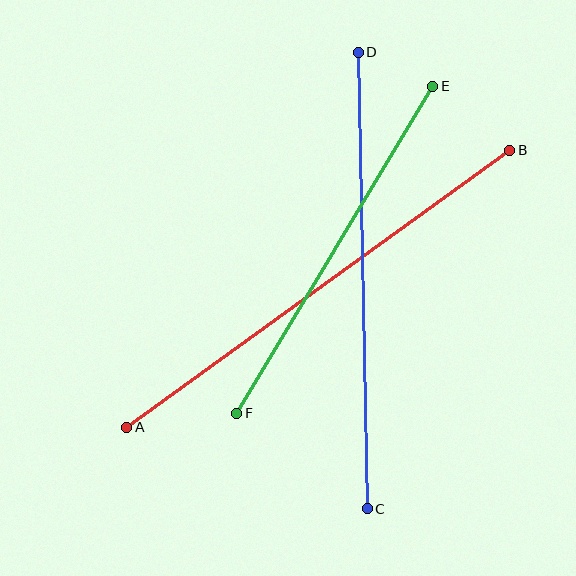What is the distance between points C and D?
The distance is approximately 456 pixels.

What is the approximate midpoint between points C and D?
The midpoint is at approximately (363, 281) pixels.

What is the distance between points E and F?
The distance is approximately 381 pixels.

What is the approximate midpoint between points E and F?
The midpoint is at approximately (335, 250) pixels.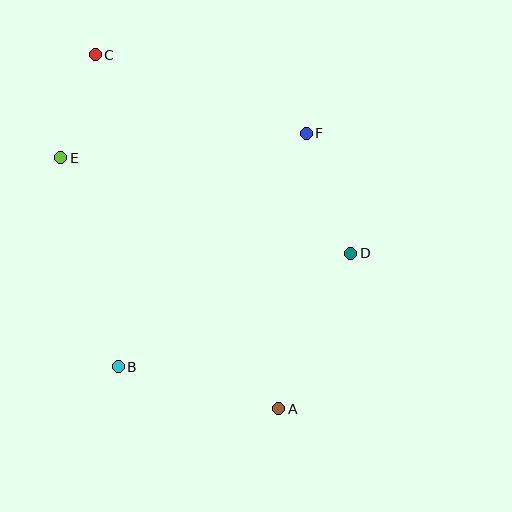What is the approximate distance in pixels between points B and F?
The distance between B and F is approximately 300 pixels.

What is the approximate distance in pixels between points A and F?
The distance between A and F is approximately 277 pixels.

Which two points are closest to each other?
Points C and E are closest to each other.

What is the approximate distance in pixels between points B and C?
The distance between B and C is approximately 313 pixels.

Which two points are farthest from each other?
Points A and C are farthest from each other.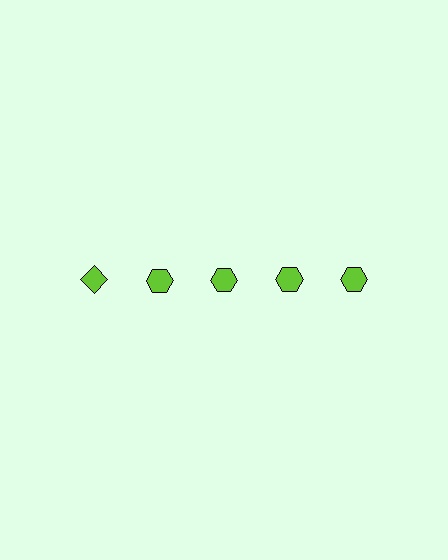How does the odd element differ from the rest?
It has a different shape: diamond instead of hexagon.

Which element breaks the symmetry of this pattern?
The lime diamond in the top row, leftmost column breaks the symmetry. All other shapes are lime hexagons.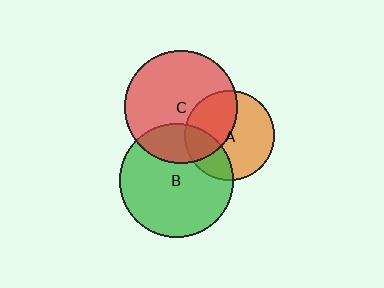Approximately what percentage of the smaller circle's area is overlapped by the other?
Approximately 25%.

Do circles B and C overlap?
Yes.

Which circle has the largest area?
Circle B (green).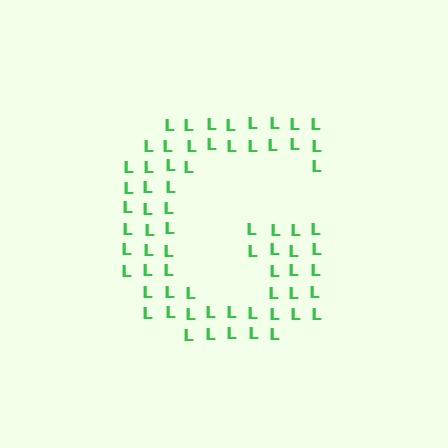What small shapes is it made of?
It is made of small letter L's.